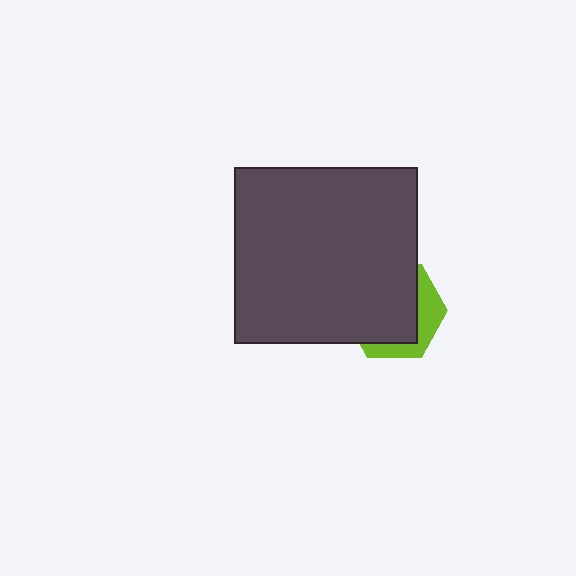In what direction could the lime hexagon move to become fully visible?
The lime hexagon could move toward the lower-right. That would shift it out from behind the dark gray rectangle entirely.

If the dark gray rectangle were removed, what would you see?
You would see the complete lime hexagon.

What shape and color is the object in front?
The object in front is a dark gray rectangle.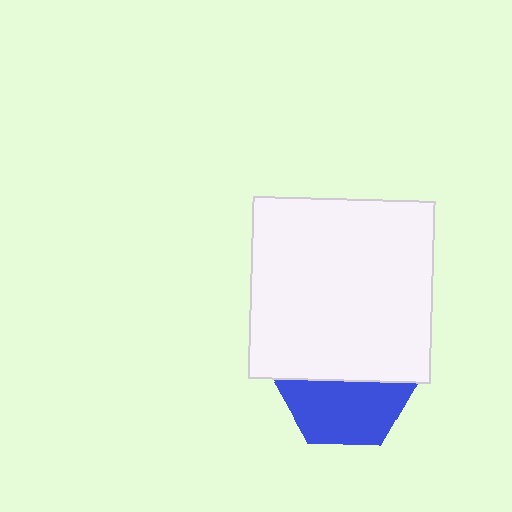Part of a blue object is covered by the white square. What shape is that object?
It is a hexagon.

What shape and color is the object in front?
The object in front is a white square.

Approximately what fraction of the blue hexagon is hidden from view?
Roughly 52% of the blue hexagon is hidden behind the white square.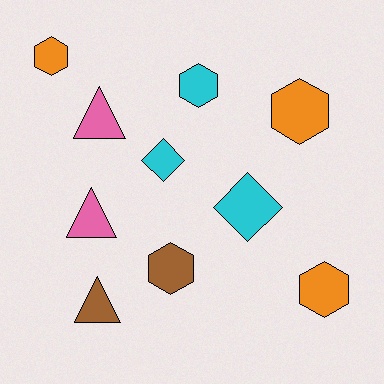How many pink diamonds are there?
There are no pink diamonds.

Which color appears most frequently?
Orange, with 3 objects.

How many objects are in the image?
There are 10 objects.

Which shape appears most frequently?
Hexagon, with 5 objects.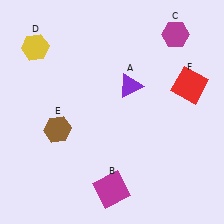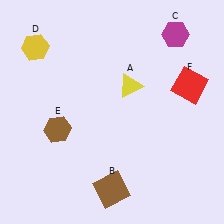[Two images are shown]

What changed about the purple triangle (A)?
In Image 1, A is purple. In Image 2, it changed to yellow.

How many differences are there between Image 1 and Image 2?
There are 2 differences between the two images.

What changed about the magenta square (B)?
In Image 1, B is magenta. In Image 2, it changed to brown.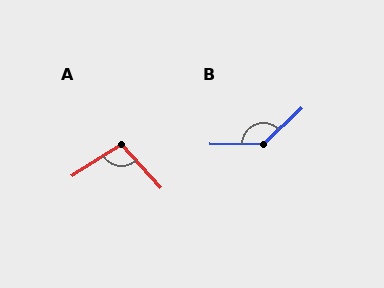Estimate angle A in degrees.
Approximately 100 degrees.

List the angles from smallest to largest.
A (100°), B (135°).